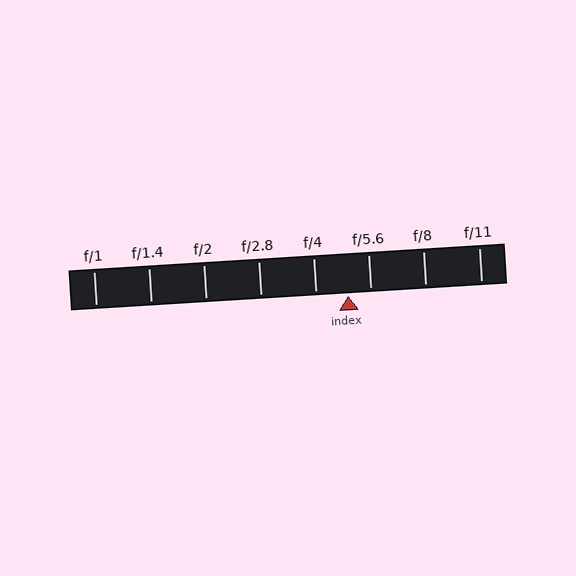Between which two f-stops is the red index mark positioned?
The index mark is between f/4 and f/5.6.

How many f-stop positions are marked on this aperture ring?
There are 8 f-stop positions marked.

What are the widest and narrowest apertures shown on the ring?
The widest aperture shown is f/1 and the narrowest is f/11.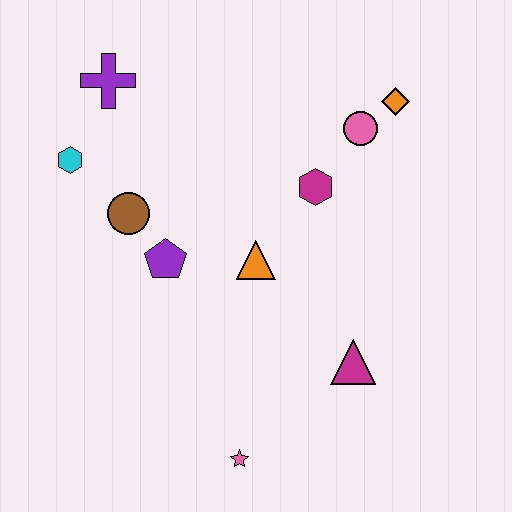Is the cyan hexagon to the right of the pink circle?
No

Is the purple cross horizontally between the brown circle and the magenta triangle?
No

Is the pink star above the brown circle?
No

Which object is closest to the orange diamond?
The pink circle is closest to the orange diamond.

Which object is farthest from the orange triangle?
The purple cross is farthest from the orange triangle.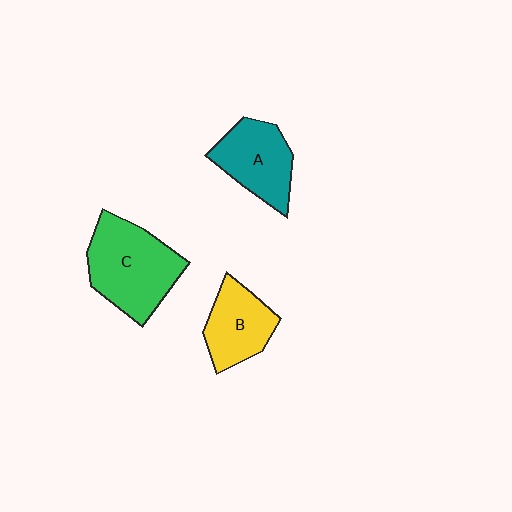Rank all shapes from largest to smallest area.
From largest to smallest: C (green), A (teal), B (yellow).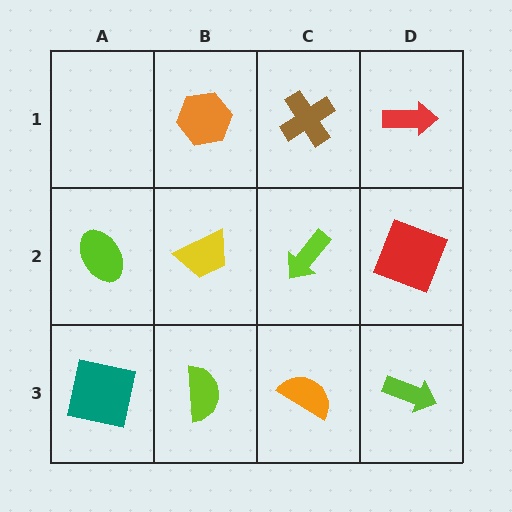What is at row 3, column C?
An orange semicircle.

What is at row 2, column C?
A lime arrow.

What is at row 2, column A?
A lime ellipse.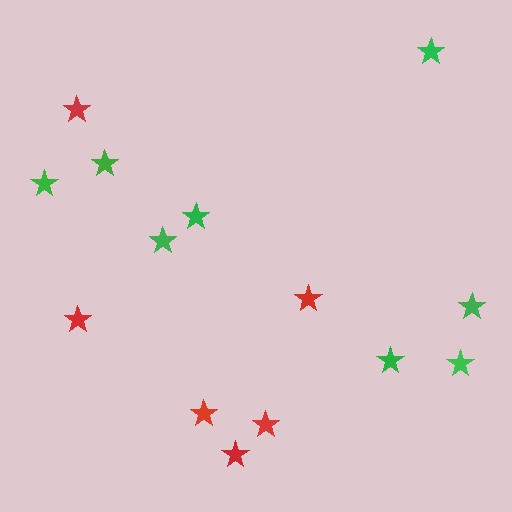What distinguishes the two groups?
There are 2 groups: one group of red stars (6) and one group of green stars (8).